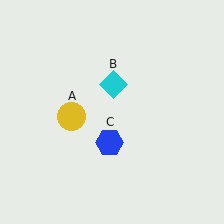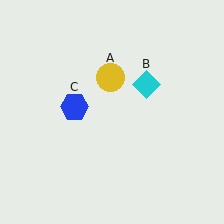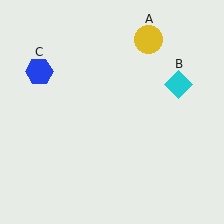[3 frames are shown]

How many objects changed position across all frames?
3 objects changed position: yellow circle (object A), cyan diamond (object B), blue hexagon (object C).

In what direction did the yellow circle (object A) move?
The yellow circle (object A) moved up and to the right.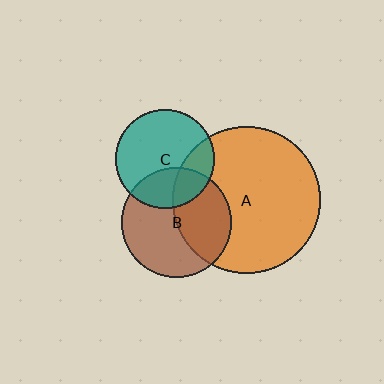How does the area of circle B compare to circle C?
Approximately 1.2 times.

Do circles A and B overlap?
Yes.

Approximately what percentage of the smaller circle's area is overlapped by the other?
Approximately 40%.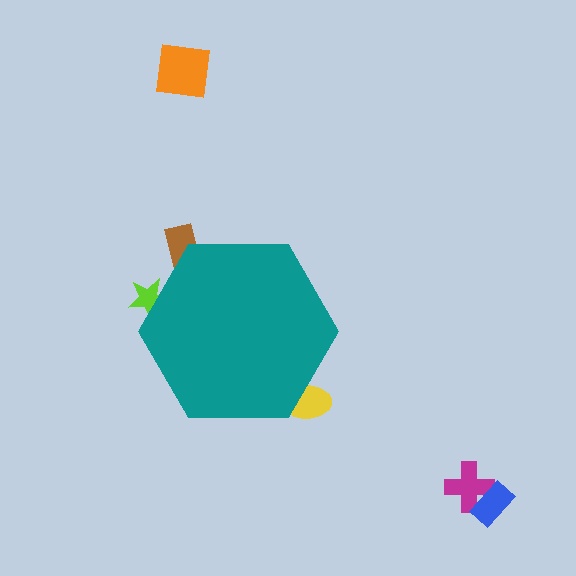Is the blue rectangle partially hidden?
No, the blue rectangle is fully visible.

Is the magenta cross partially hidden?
No, the magenta cross is fully visible.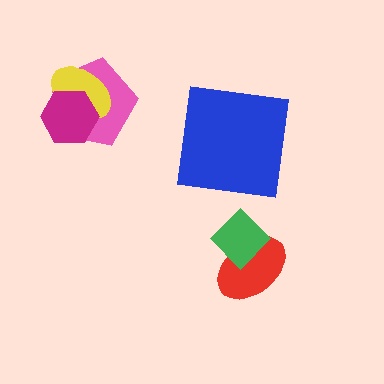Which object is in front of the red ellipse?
The green diamond is in front of the red ellipse.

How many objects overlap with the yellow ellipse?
2 objects overlap with the yellow ellipse.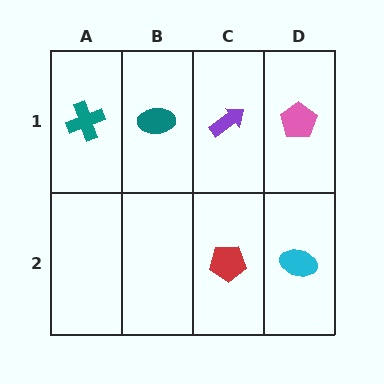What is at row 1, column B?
A teal ellipse.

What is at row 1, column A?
A teal cross.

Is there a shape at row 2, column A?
No, that cell is empty.